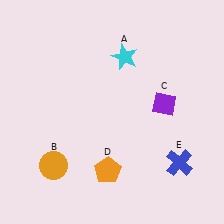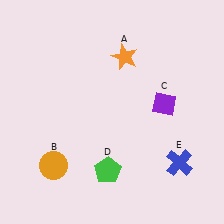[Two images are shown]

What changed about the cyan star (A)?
In Image 1, A is cyan. In Image 2, it changed to orange.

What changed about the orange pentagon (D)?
In Image 1, D is orange. In Image 2, it changed to green.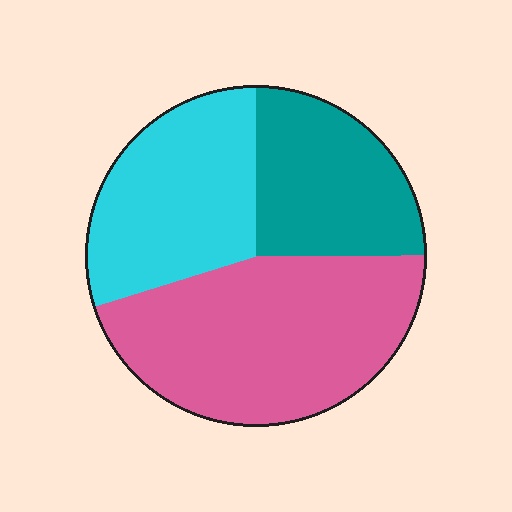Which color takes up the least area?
Teal, at roughly 25%.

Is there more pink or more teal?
Pink.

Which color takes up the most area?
Pink, at roughly 45%.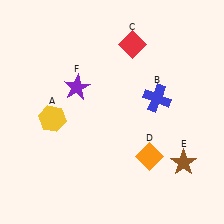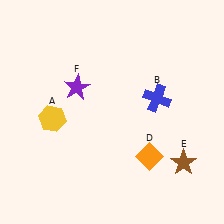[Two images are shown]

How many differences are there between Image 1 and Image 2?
There is 1 difference between the two images.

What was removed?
The red diamond (C) was removed in Image 2.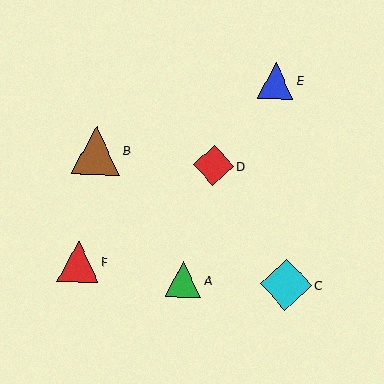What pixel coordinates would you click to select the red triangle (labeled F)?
Click at (78, 261) to select the red triangle F.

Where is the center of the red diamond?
The center of the red diamond is at (214, 165).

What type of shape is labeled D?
Shape D is a red diamond.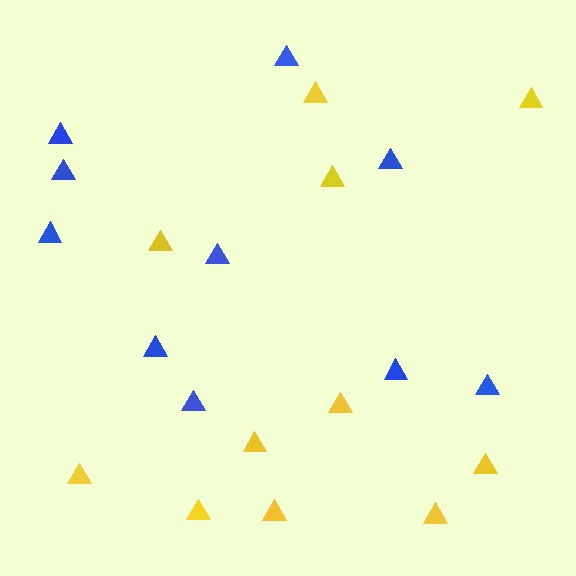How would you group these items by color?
There are 2 groups: one group of blue triangles (10) and one group of yellow triangles (11).